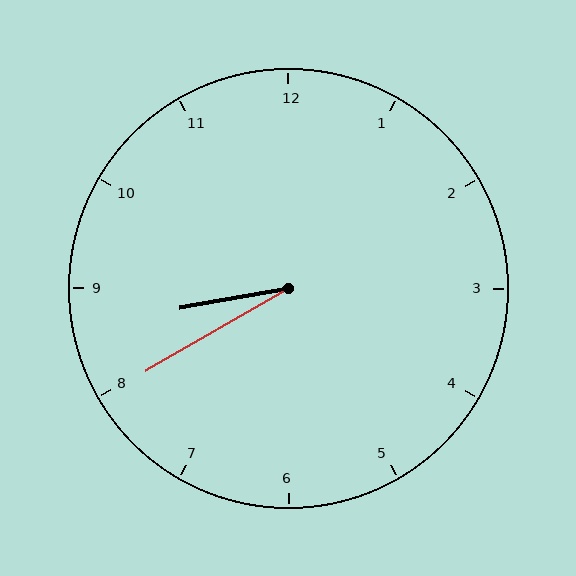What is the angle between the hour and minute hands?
Approximately 20 degrees.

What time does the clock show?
8:40.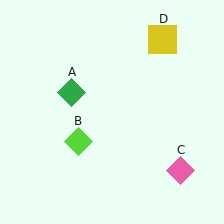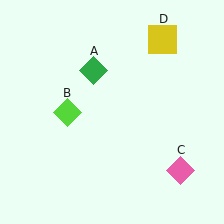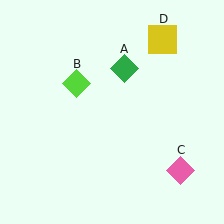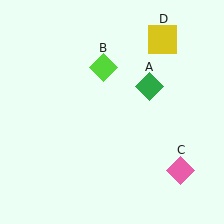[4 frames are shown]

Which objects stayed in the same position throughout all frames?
Pink diamond (object C) and yellow square (object D) remained stationary.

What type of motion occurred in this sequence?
The green diamond (object A), lime diamond (object B) rotated clockwise around the center of the scene.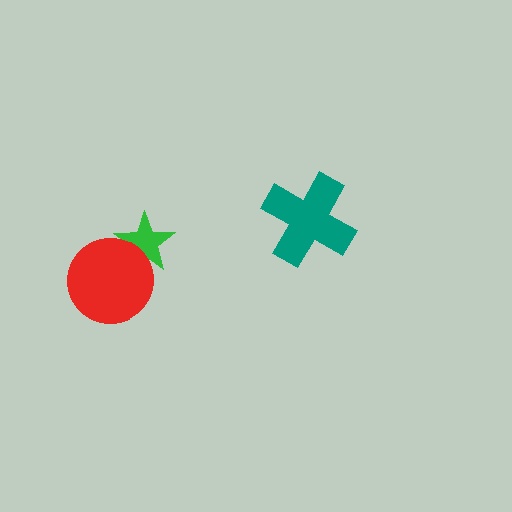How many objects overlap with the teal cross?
0 objects overlap with the teal cross.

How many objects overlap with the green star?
1 object overlaps with the green star.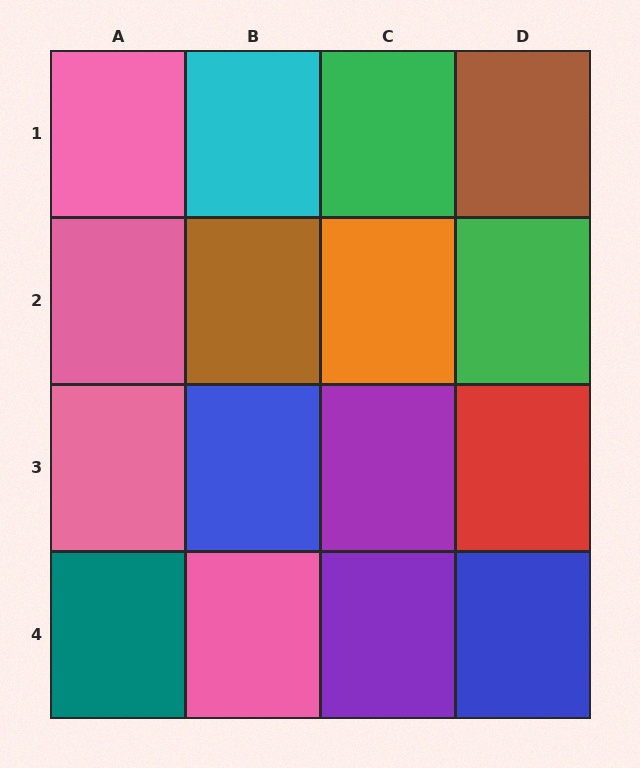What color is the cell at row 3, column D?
Red.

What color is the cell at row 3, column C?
Purple.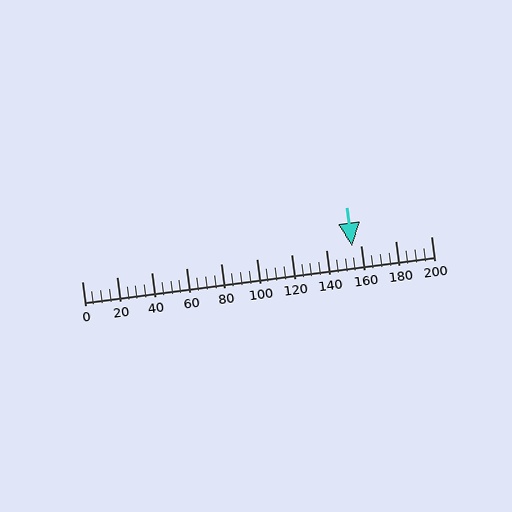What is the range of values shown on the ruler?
The ruler shows values from 0 to 200.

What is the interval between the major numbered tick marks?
The major tick marks are spaced 20 units apart.